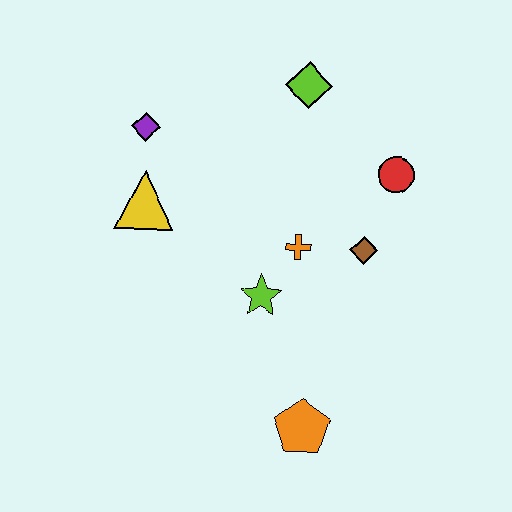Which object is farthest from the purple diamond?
The orange pentagon is farthest from the purple diamond.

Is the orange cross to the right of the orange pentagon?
No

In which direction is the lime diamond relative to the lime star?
The lime diamond is above the lime star.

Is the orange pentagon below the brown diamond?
Yes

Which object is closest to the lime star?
The orange cross is closest to the lime star.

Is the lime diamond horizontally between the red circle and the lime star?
Yes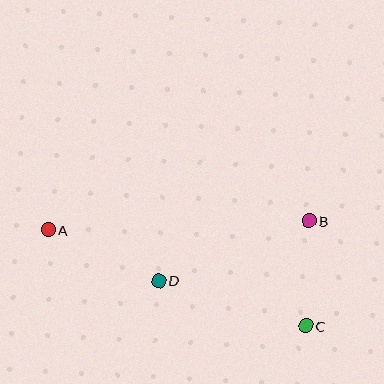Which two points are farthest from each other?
Points A and C are farthest from each other.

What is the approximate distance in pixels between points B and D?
The distance between B and D is approximately 162 pixels.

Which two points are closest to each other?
Points B and C are closest to each other.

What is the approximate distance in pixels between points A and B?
The distance between A and B is approximately 261 pixels.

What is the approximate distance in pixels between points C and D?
The distance between C and D is approximately 154 pixels.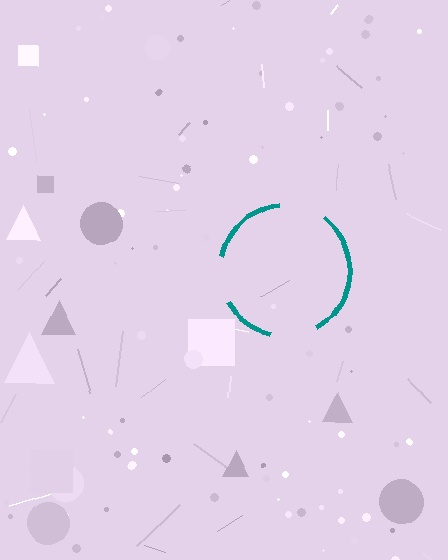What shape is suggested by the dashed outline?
The dashed outline suggests a circle.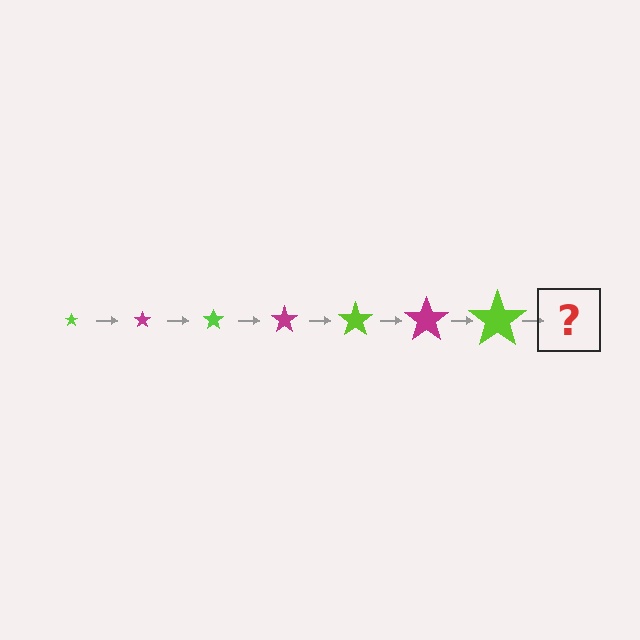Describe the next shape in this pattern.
It should be a magenta star, larger than the previous one.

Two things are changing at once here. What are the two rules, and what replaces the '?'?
The two rules are that the star grows larger each step and the color cycles through lime and magenta. The '?' should be a magenta star, larger than the previous one.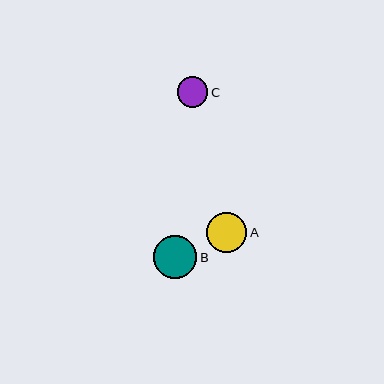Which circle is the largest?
Circle B is the largest with a size of approximately 43 pixels.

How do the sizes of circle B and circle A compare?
Circle B and circle A are approximately the same size.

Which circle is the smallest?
Circle C is the smallest with a size of approximately 31 pixels.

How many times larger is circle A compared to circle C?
Circle A is approximately 1.3 times the size of circle C.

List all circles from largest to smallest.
From largest to smallest: B, A, C.